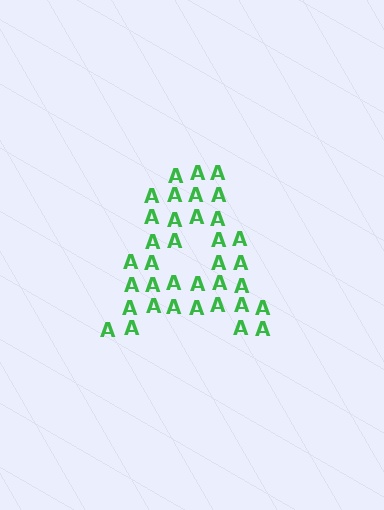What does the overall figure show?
The overall figure shows the letter A.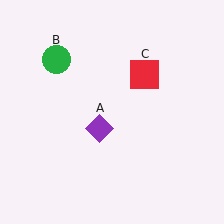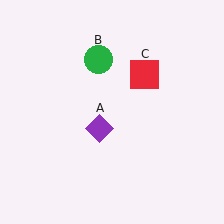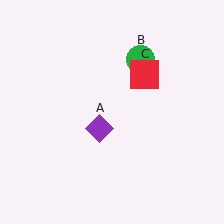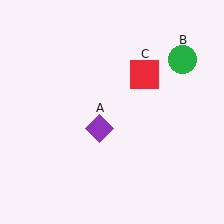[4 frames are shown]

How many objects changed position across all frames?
1 object changed position: green circle (object B).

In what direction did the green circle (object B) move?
The green circle (object B) moved right.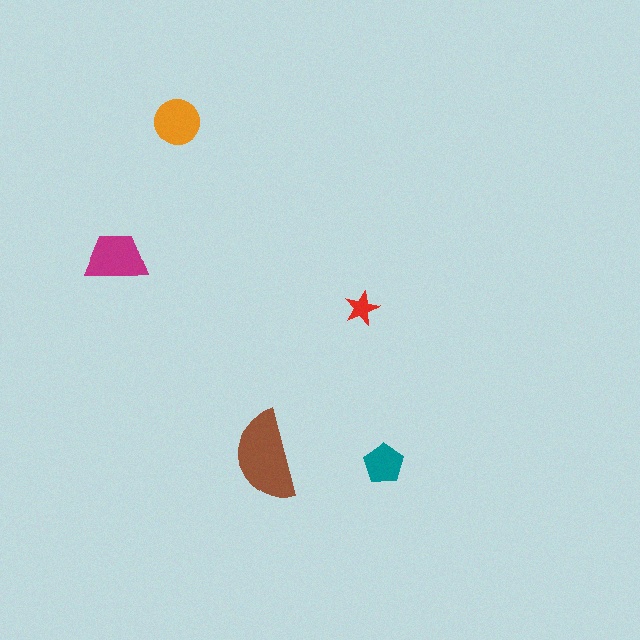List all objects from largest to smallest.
The brown semicircle, the magenta trapezoid, the orange circle, the teal pentagon, the red star.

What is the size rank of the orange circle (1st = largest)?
3rd.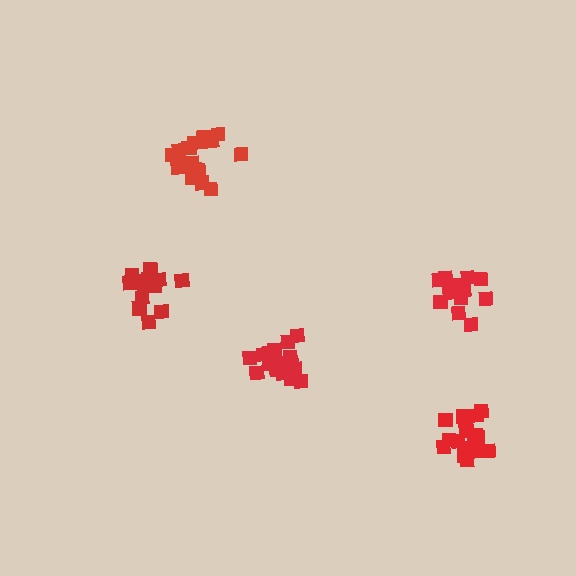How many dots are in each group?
Group 1: 14 dots, Group 2: 13 dots, Group 3: 18 dots, Group 4: 18 dots, Group 5: 18 dots (81 total).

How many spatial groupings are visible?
There are 5 spatial groupings.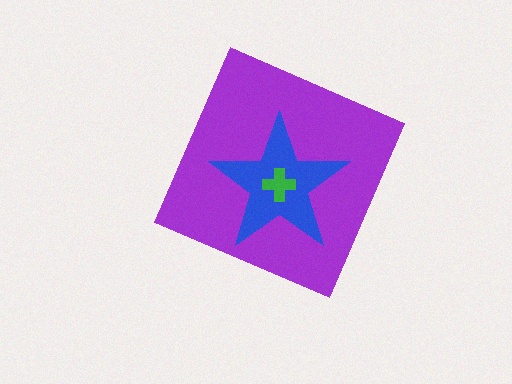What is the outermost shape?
The purple diamond.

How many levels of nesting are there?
3.